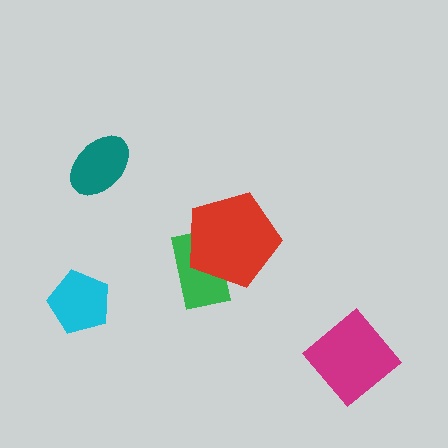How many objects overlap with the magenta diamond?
0 objects overlap with the magenta diamond.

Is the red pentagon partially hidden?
No, no other shape covers it.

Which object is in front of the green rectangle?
The red pentagon is in front of the green rectangle.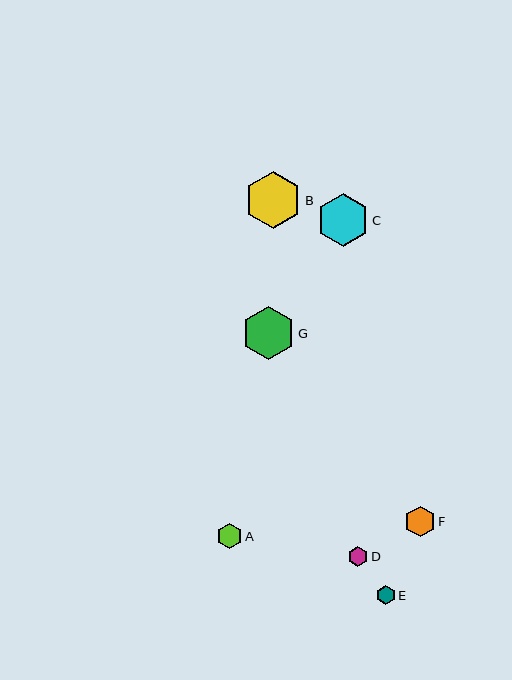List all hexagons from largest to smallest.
From largest to smallest: B, C, G, F, A, D, E.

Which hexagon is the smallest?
Hexagon E is the smallest with a size of approximately 19 pixels.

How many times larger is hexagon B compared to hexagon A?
Hexagon B is approximately 2.3 times the size of hexagon A.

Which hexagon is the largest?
Hexagon B is the largest with a size of approximately 57 pixels.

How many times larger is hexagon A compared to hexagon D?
Hexagon A is approximately 1.3 times the size of hexagon D.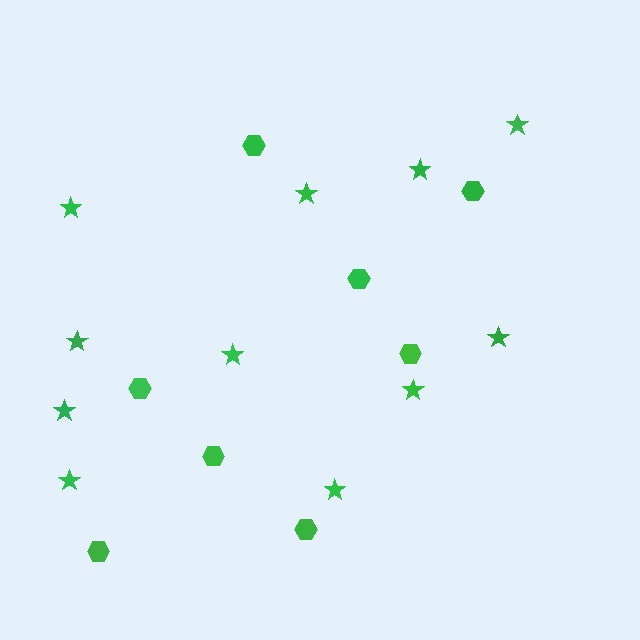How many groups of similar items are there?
There are 2 groups: one group of stars (11) and one group of hexagons (8).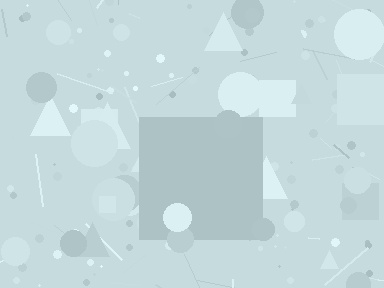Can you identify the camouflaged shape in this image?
The camouflaged shape is a square.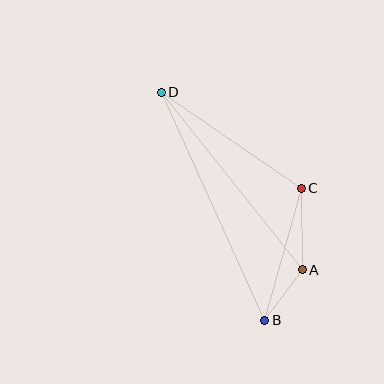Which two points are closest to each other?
Points A and B are closest to each other.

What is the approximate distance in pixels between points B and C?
The distance between B and C is approximately 137 pixels.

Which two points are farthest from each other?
Points B and D are farthest from each other.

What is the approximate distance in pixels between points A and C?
The distance between A and C is approximately 81 pixels.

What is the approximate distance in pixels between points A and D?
The distance between A and D is approximately 227 pixels.